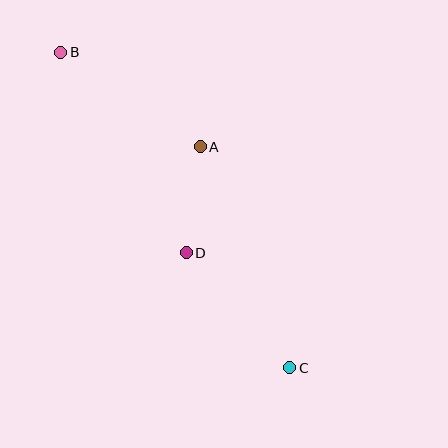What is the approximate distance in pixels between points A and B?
The distance between A and B is approximately 169 pixels.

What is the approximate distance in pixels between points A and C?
The distance between A and C is approximately 238 pixels.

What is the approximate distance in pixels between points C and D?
The distance between C and D is approximately 154 pixels.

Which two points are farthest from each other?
Points B and C are farthest from each other.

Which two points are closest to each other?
Points A and D are closest to each other.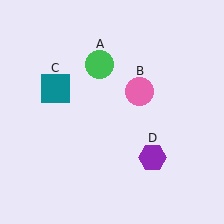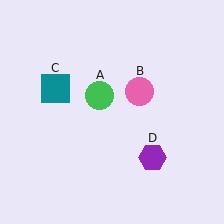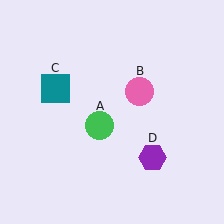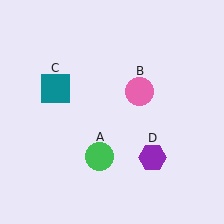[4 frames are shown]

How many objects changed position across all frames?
1 object changed position: green circle (object A).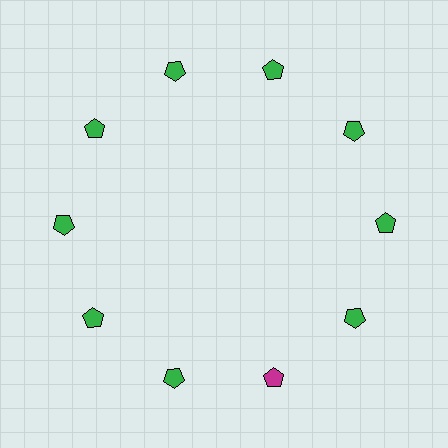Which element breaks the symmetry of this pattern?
The magenta pentagon at roughly the 5 o'clock position breaks the symmetry. All other shapes are green pentagons.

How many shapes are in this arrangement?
There are 10 shapes arranged in a ring pattern.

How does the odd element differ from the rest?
It has a different color: magenta instead of green.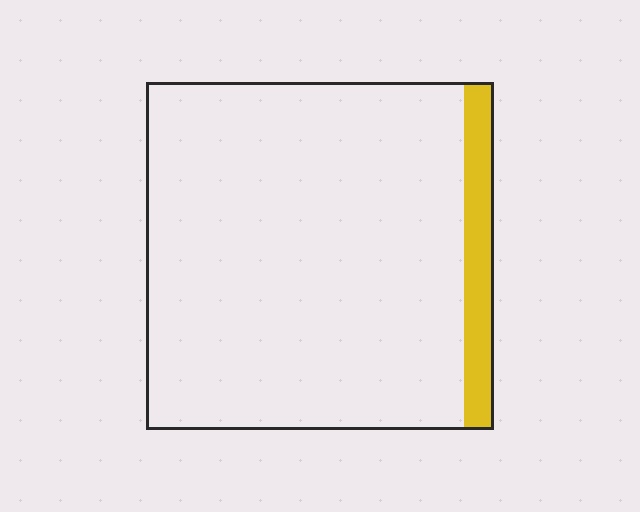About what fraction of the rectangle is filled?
About one tenth (1/10).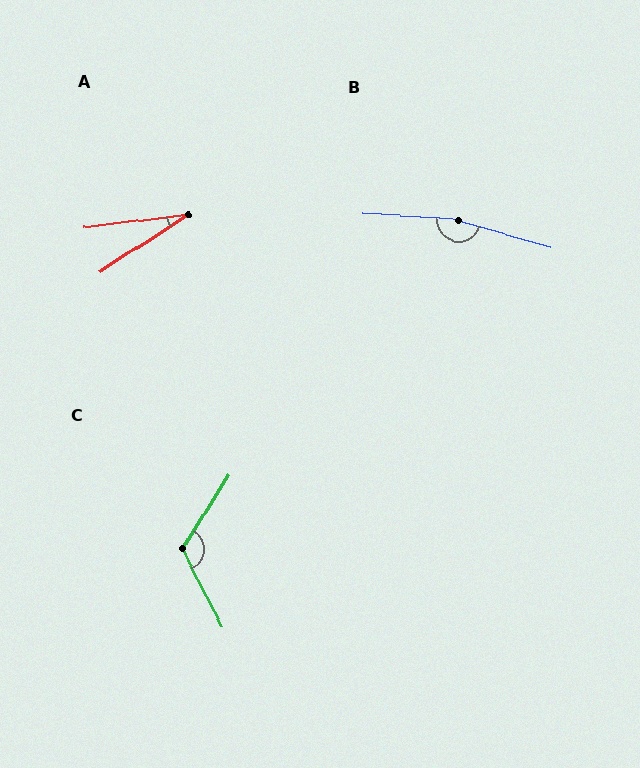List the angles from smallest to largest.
A (26°), C (120°), B (167°).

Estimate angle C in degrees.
Approximately 120 degrees.